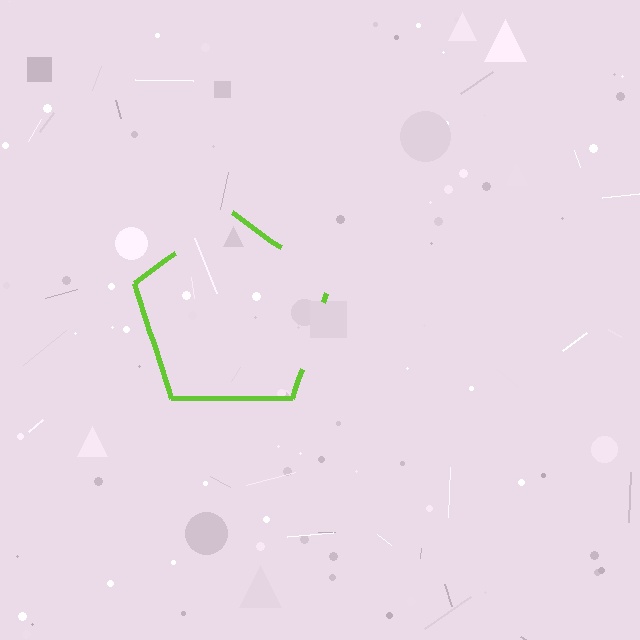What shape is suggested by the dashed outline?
The dashed outline suggests a pentagon.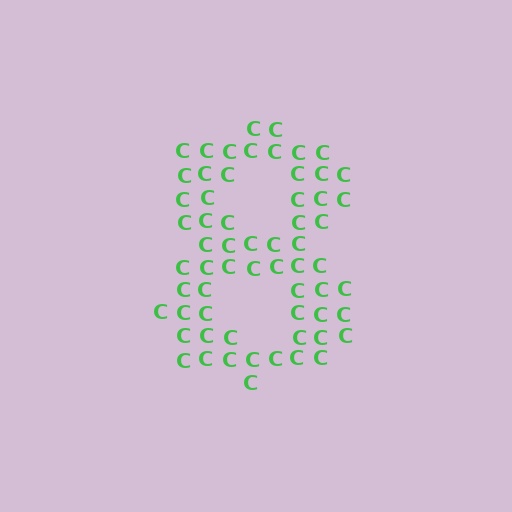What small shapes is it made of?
It is made of small letter C's.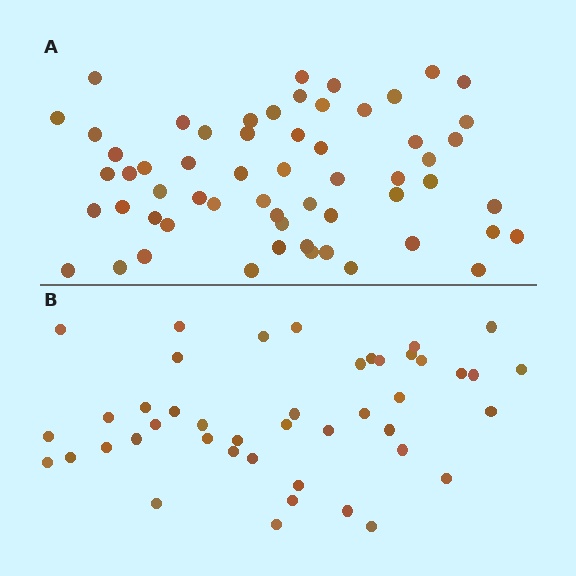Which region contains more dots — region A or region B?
Region A (the top region) has more dots.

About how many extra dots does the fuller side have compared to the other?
Region A has approximately 15 more dots than region B.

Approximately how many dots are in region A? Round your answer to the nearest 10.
About 60 dots. (The exact count is 59, which rounds to 60.)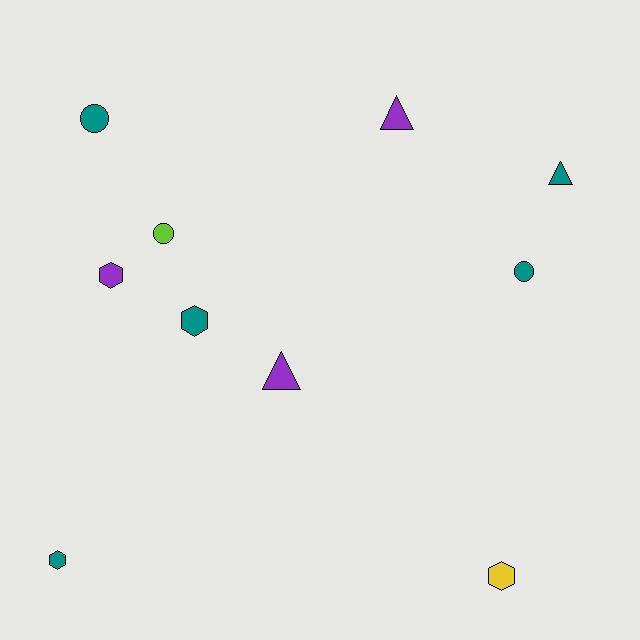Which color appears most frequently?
Teal, with 5 objects.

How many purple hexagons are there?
There is 1 purple hexagon.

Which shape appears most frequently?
Hexagon, with 4 objects.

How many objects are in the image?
There are 10 objects.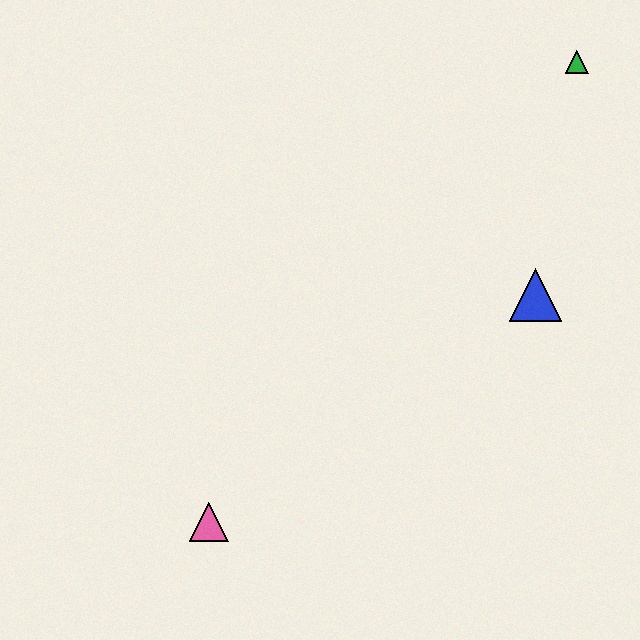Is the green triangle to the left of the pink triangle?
No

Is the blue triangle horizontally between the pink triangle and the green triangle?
Yes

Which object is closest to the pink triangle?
The blue triangle is closest to the pink triangle.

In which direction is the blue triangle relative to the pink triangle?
The blue triangle is to the right of the pink triangle.